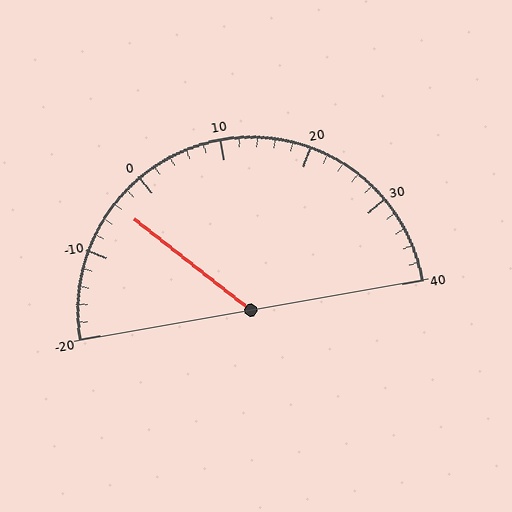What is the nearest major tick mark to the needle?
The nearest major tick mark is 0.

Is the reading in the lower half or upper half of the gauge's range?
The reading is in the lower half of the range (-20 to 40).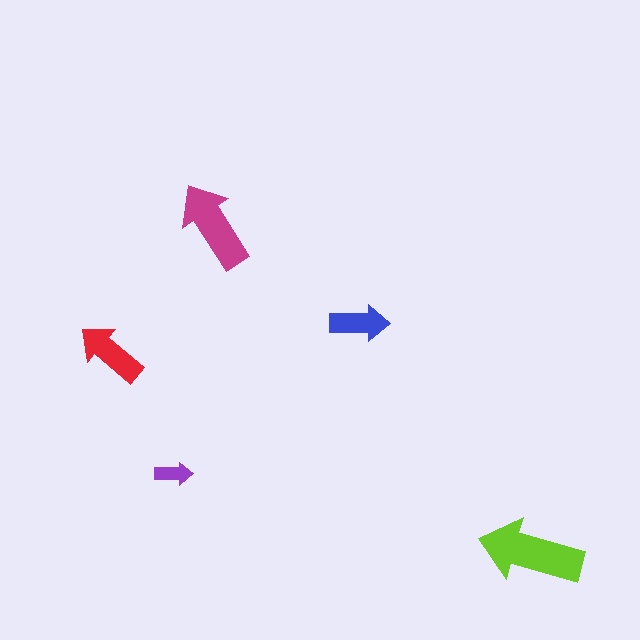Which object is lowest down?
The lime arrow is bottommost.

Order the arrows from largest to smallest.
the lime one, the magenta one, the red one, the blue one, the purple one.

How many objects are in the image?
There are 5 objects in the image.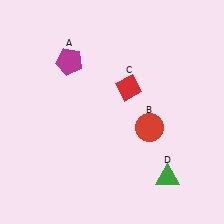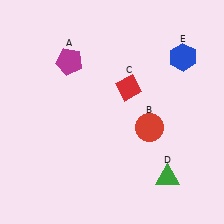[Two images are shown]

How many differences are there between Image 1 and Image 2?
There is 1 difference between the two images.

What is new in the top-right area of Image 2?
A blue hexagon (E) was added in the top-right area of Image 2.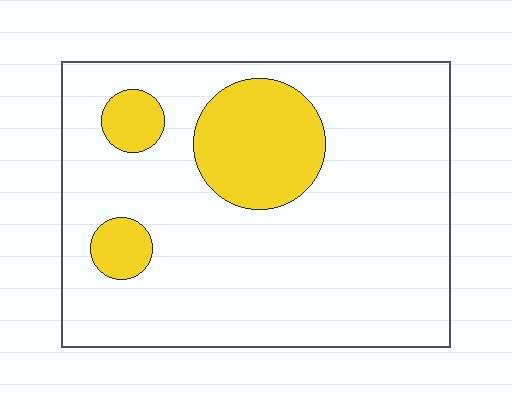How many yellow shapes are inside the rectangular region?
3.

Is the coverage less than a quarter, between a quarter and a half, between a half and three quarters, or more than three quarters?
Less than a quarter.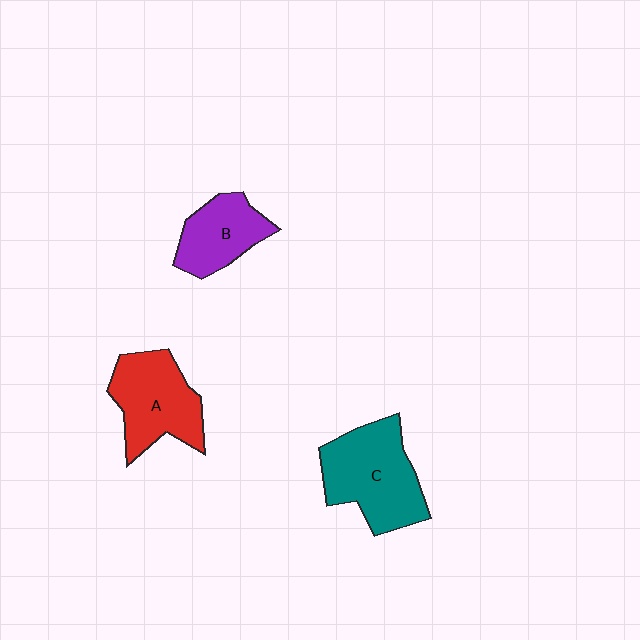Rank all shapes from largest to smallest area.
From largest to smallest: C (teal), A (red), B (purple).